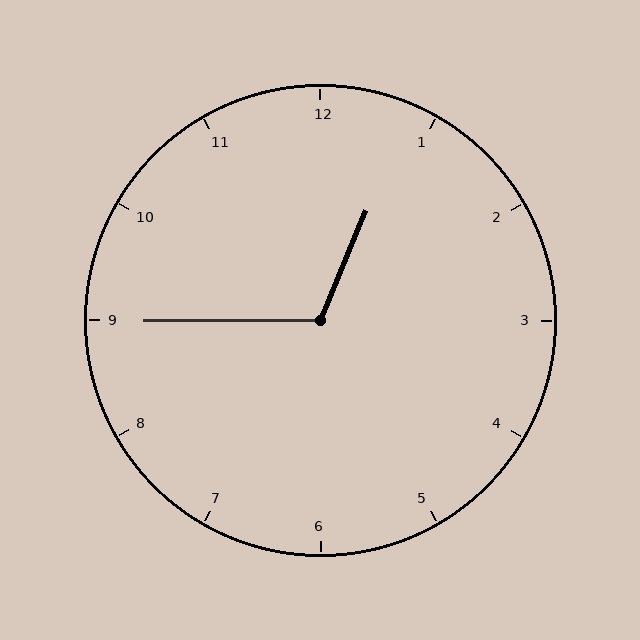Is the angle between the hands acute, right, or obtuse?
It is obtuse.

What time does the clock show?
12:45.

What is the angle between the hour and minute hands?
Approximately 112 degrees.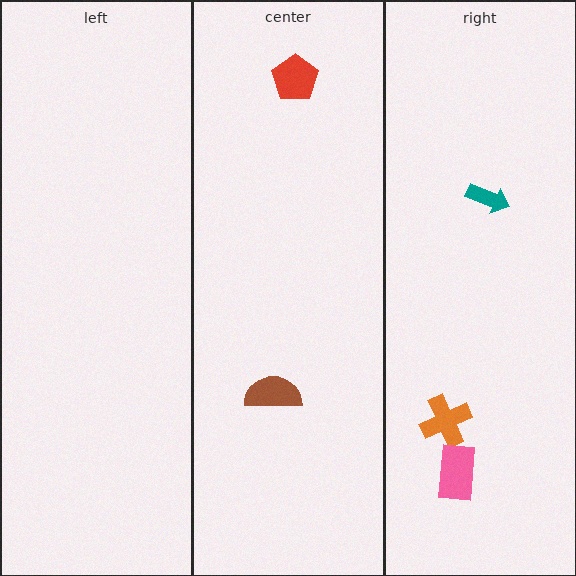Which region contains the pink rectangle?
The right region.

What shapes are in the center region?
The red pentagon, the brown semicircle.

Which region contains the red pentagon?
The center region.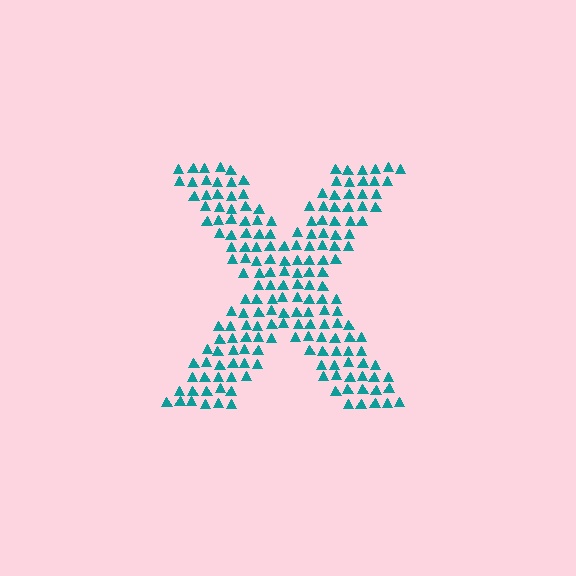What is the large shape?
The large shape is the letter X.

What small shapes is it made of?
It is made of small triangles.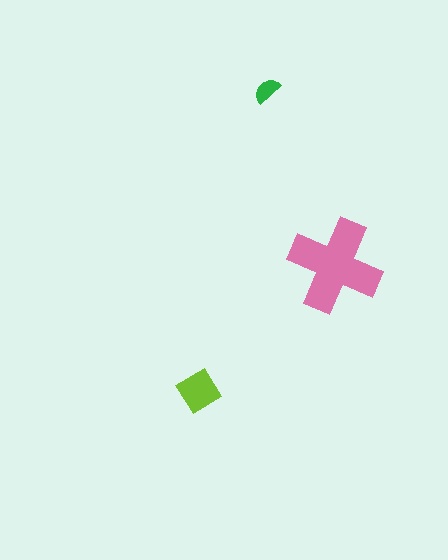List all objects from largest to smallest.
The pink cross, the lime diamond, the green semicircle.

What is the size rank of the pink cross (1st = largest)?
1st.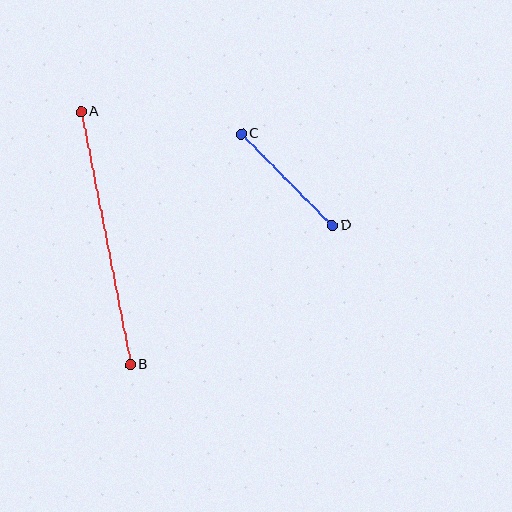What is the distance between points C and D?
The distance is approximately 129 pixels.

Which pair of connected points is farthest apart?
Points A and B are farthest apart.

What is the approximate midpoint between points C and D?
The midpoint is at approximately (287, 180) pixels.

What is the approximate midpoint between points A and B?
The midpoint is at approximately (106, 238) pixels.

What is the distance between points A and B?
The distance is approximately 258 pixels.